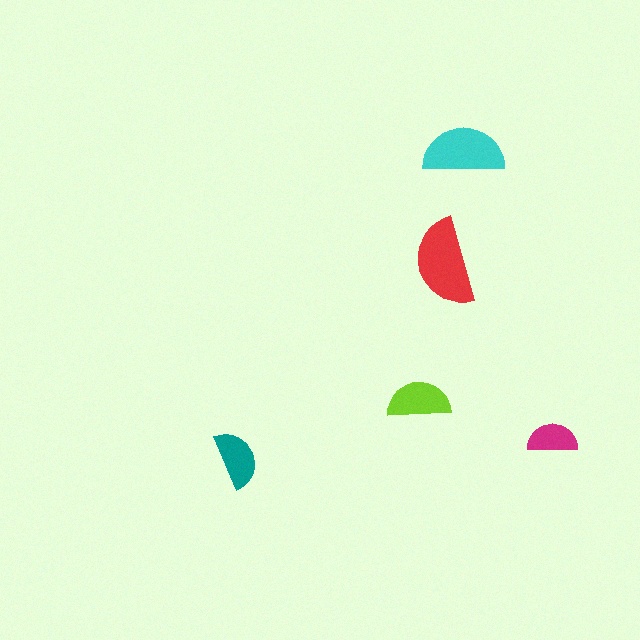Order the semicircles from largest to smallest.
the red one, the cyan one, the lime one, the teal one, the magenta one.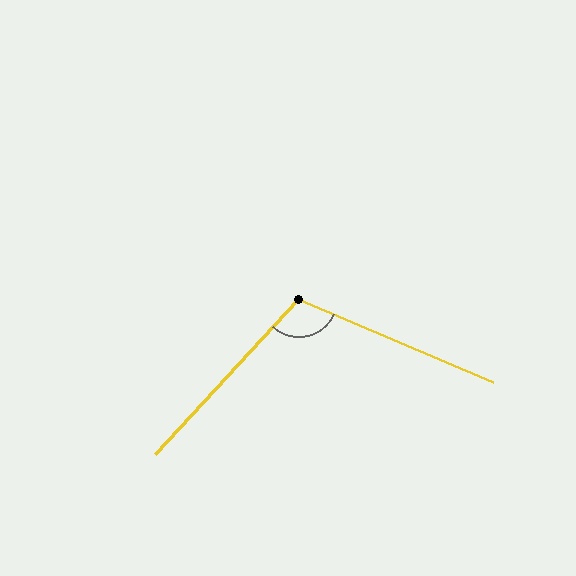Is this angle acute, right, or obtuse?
It is obtuse.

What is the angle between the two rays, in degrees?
Approximately 110 degrees.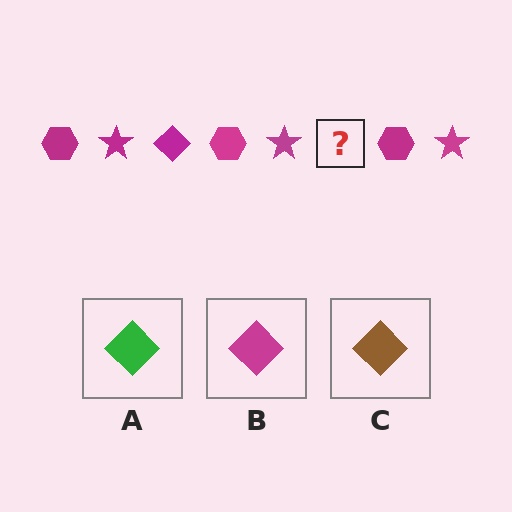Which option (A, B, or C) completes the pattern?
B.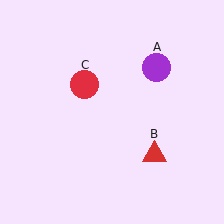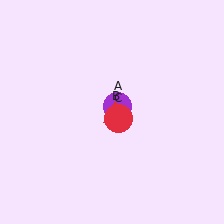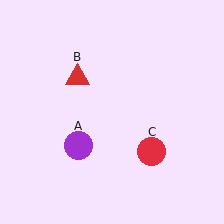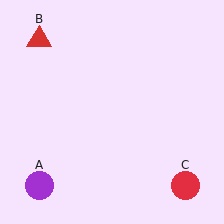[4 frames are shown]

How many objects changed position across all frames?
3 objects changed position: purple circle (object A), red triangle (object B), red circle (object C).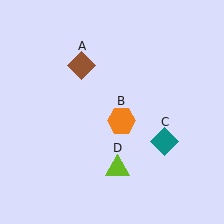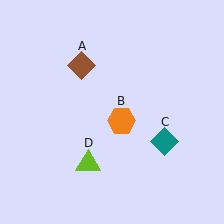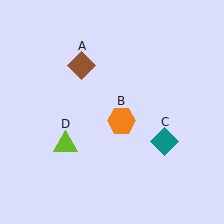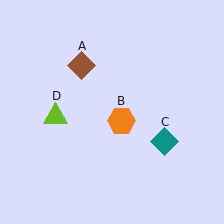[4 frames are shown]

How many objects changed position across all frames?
1 object changed position: lime triangle (object D).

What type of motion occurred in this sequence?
The lime triangle (object D) rotated clockwise around the center of the scene.